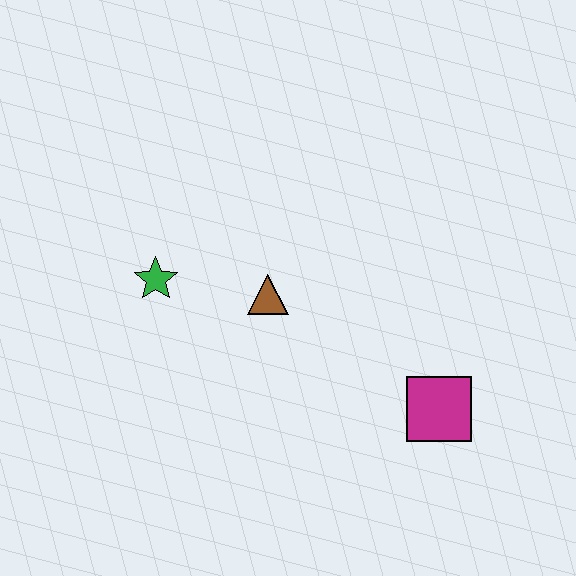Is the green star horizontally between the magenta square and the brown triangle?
No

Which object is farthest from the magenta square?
The green star is farthest from the magenta square.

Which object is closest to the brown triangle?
The green star is closest to the brown triangle.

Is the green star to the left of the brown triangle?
Yes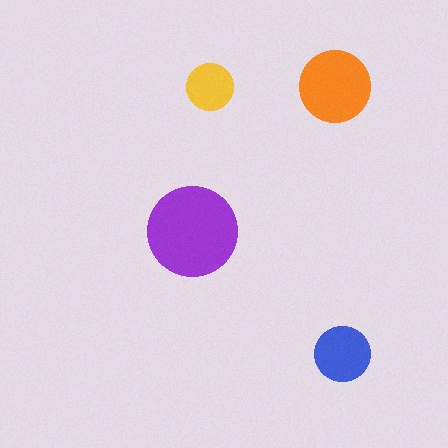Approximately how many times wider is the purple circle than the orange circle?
About 1.5 times wider.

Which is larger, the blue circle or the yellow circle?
The blue one.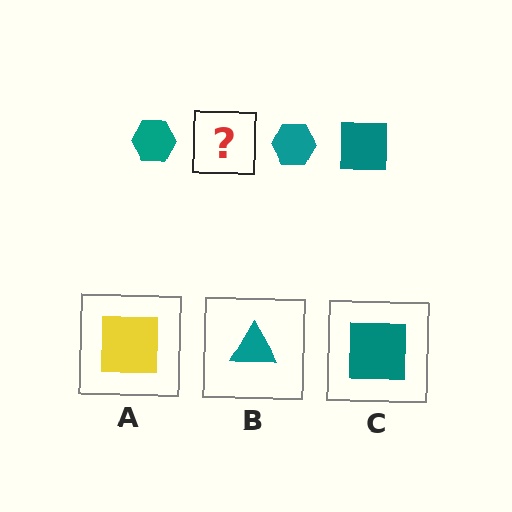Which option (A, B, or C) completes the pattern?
C.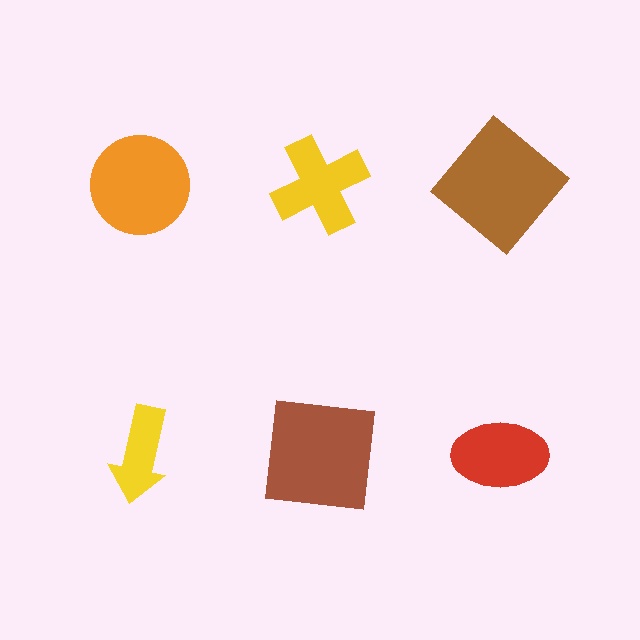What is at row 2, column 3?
A red ellipse.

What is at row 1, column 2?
A yellow cross.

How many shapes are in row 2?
3 shapes.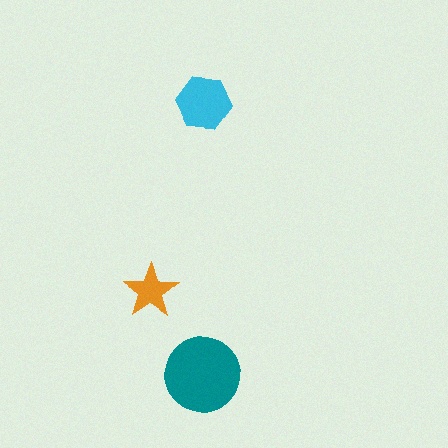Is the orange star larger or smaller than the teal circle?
Smaller.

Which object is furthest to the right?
The teal circle is rightmost.